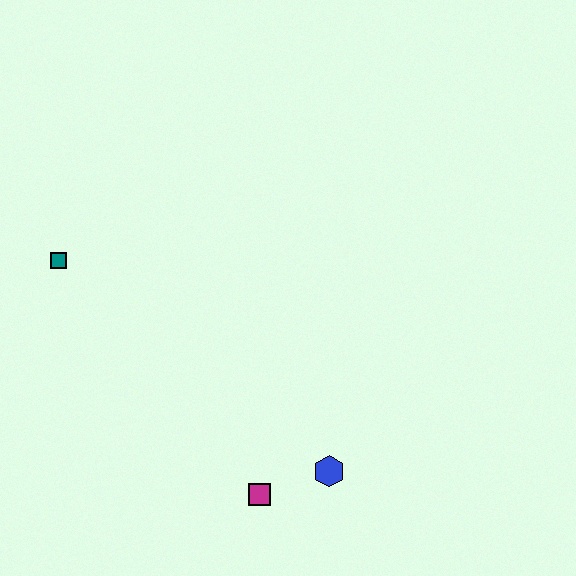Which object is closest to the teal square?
The magenta square is closest to the teal square.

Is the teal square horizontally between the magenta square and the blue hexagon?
No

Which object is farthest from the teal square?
The blue hexagon is farthest from the teal square.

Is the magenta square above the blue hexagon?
No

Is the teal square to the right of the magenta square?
No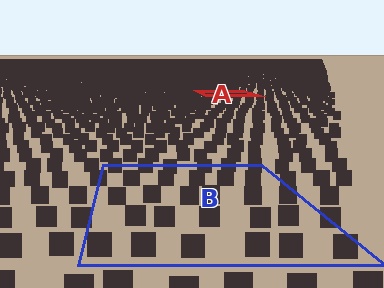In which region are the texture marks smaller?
The texture marks are smaller in region A, because it is farther away.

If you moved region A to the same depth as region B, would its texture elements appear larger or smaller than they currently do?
They would appear larger. At a closer depth, the same texture elements are projected at a bigger on-screen size.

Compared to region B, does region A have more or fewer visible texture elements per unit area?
Region A has more texture elements per unit area — they are packed more densely because it is farther away.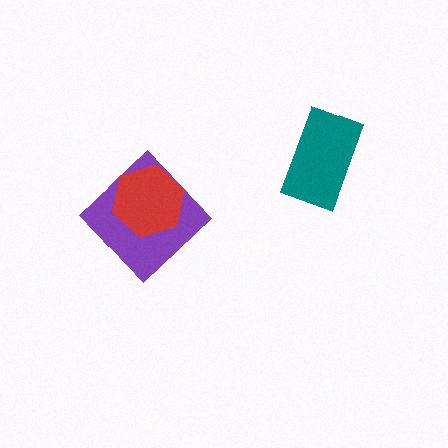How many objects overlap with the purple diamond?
1 object overlaps with the purple diamond.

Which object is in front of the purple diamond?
The red hexagon is in front of the purple diamond.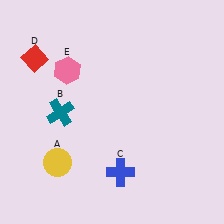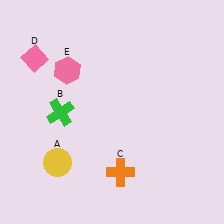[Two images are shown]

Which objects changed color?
B changed from teal to green. C changed from blue to orange. D changed from red to pink.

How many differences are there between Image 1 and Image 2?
There are 3 differences between the two images.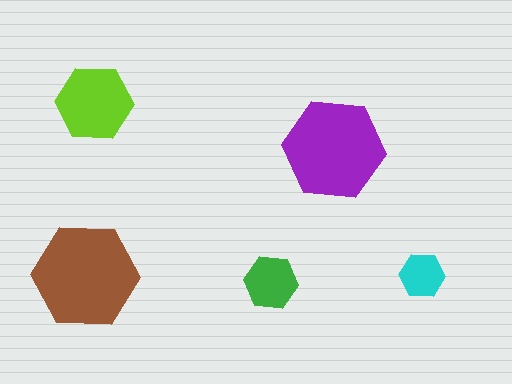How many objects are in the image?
There are 5 objects in the image.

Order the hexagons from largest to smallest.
the brown one, the purple one, the lime one, the green one, the cyan one.